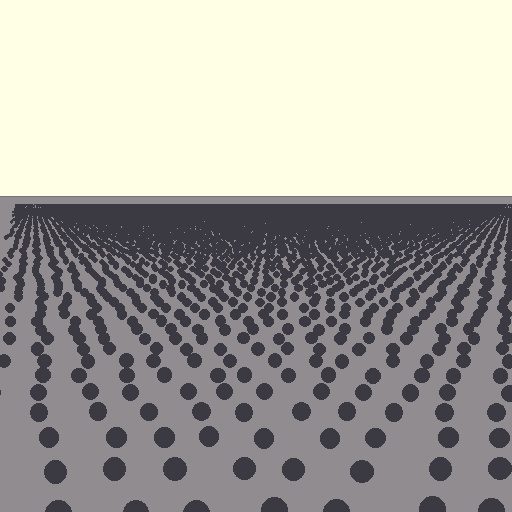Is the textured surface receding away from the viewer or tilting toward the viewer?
The surface is receding away from the viewer. Texture elements get smaller and denser toward the top.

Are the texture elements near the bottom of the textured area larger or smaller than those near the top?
Larger. Near the bottom, elements are closer to the viewer and appear at a bigger on-screen size.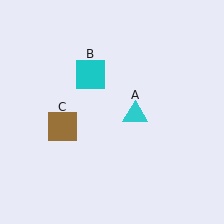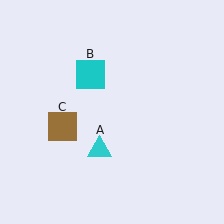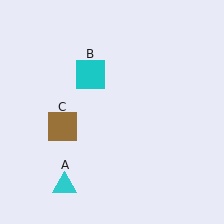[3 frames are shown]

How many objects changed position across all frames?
1 object changed position: cyan triangle (object A).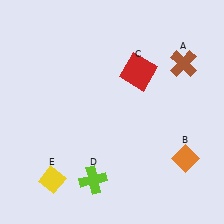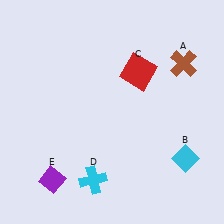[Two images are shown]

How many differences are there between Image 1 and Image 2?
There are 3 differences between the two images.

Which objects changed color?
B changed from orange to cyan. D changed from lime to cyan. E changed from yellow to purple.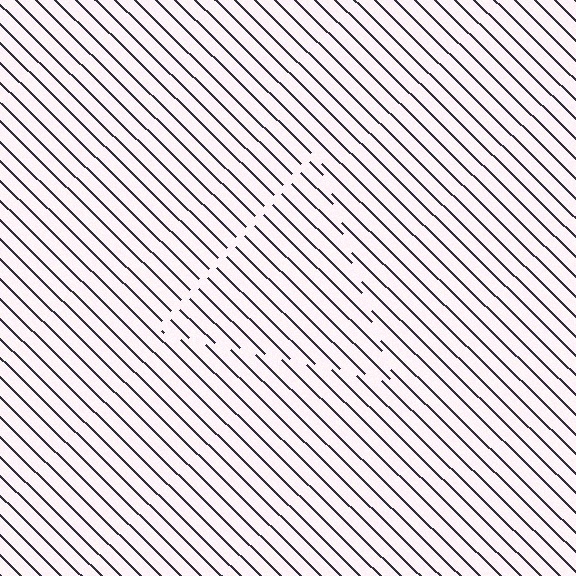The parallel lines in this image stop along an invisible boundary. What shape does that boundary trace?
An illusory triangle. The interior of the shape contains the same grating, shifted by half a period — the contour is defined by the phase discontinuity where line-ends from the inner and outer gratings abut.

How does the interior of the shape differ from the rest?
The interior of the shape contains the same grating, shifted by half a period — the contour is defined by the phase discontinuity where line-ends from the inner and outer gratings abut.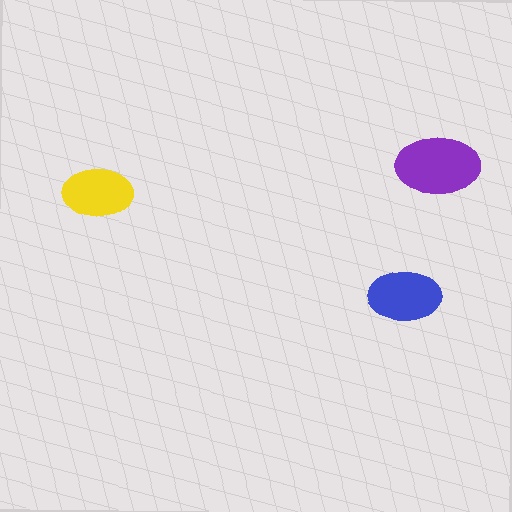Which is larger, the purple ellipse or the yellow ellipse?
The purple one.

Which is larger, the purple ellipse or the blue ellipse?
The purple one.